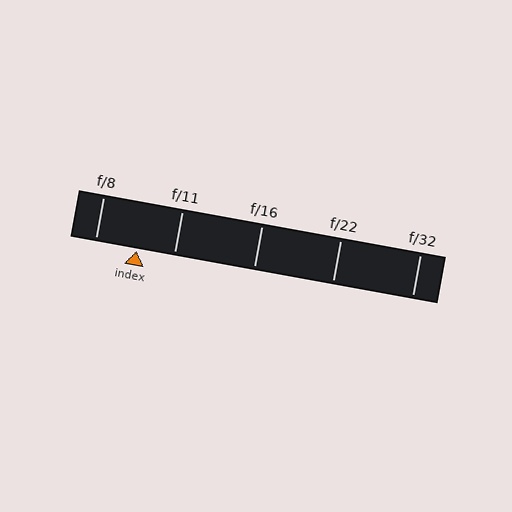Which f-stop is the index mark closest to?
The index mark is closest to f/11.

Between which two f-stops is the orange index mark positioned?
The index mark is between f/8 and f/11.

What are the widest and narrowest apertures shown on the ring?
The widest aperture shown is f/8 and the narrowest is f/32.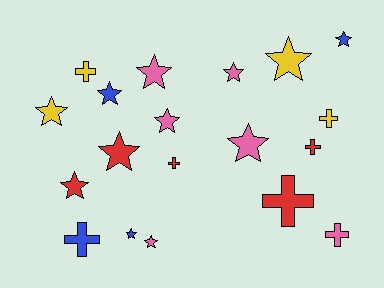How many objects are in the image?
There are 19 objects.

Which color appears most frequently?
Pink, with 6 objects.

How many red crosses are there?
There are 3 red crosses.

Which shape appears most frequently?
Star, with 12 objects.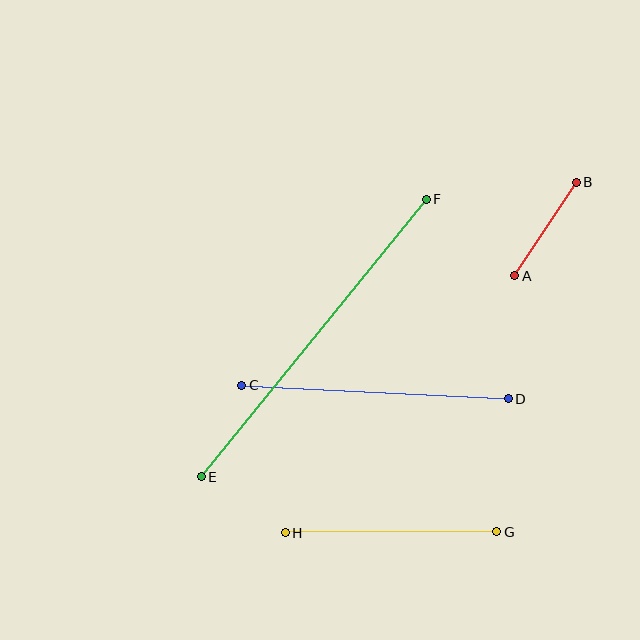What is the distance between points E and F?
The distance is approximately 357 pixels.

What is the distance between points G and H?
The distance is approximately 212 pixels.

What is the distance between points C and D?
The distance is approximately 267 pixels.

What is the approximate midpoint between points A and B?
The midpoint is at approximately (546, 229) pixels.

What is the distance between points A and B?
The distance is approximately 112 pixels.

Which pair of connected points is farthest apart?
Points E and F are farthest apart.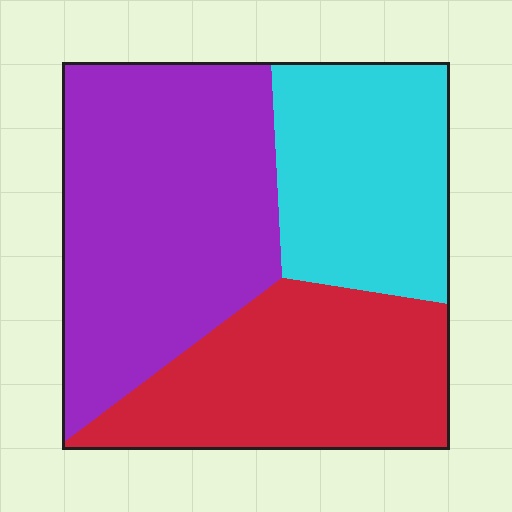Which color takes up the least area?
Cyan, at roughly 25%.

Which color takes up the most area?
Purple, at roughly 45%.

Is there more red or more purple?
Purple.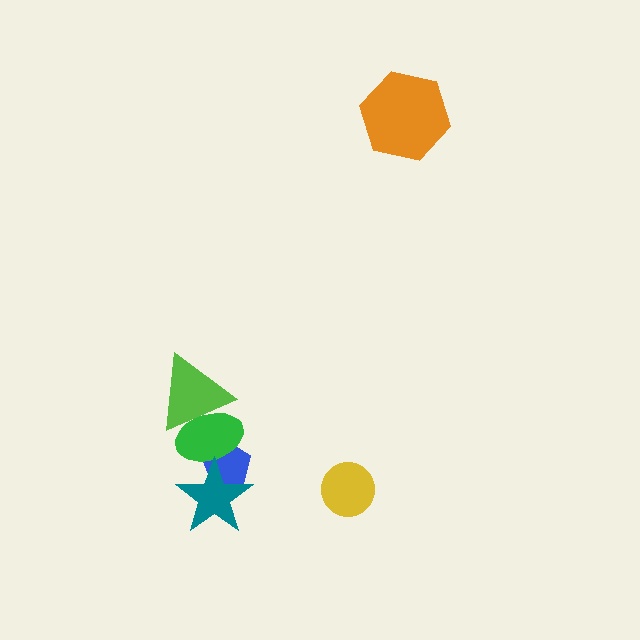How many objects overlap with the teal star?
2 objects overlap with the teal star.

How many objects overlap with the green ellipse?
3 objects overlap with the green ellipse.